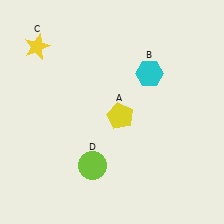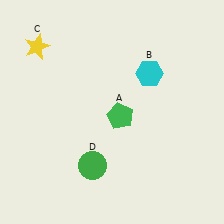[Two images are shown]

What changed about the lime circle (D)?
In Image 1, D is lime. In Image 2, it changed to green.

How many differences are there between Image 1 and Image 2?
There are 2 differences between the two images.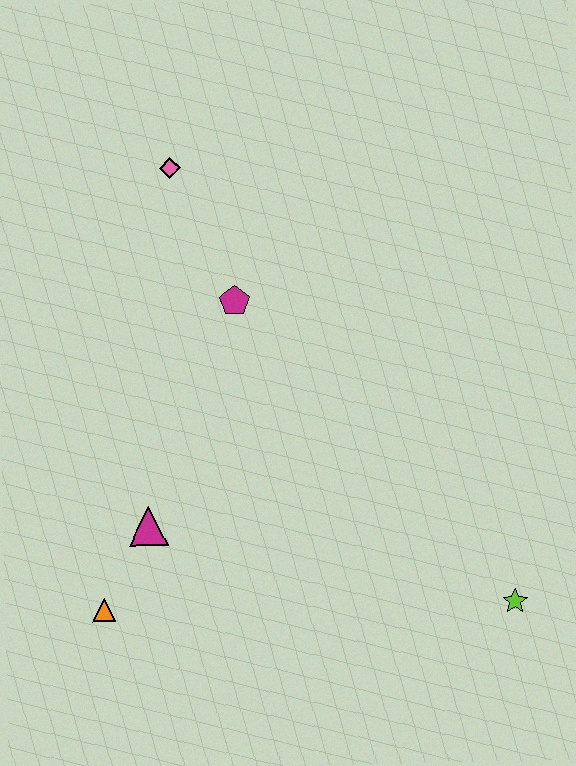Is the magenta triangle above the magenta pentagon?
No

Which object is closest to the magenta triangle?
The orange triangle is closest to the magenta triangle.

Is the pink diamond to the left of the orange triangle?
No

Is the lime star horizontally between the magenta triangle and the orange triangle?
No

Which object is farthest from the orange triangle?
The pink diamond is farthest from the orange triangle.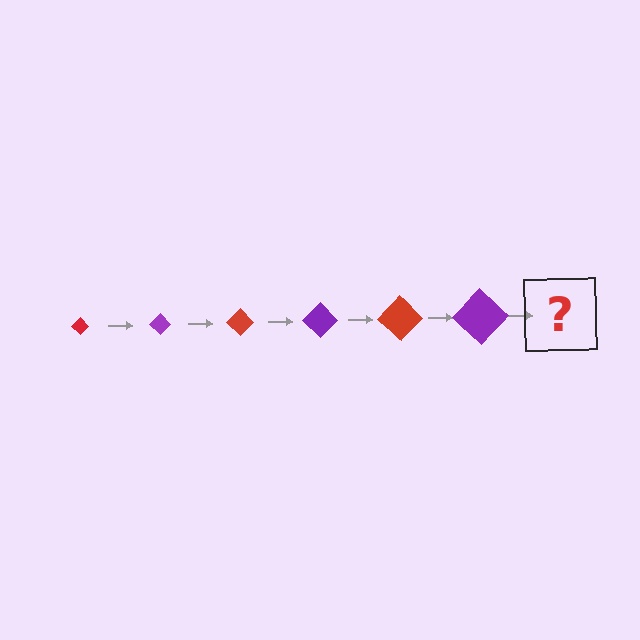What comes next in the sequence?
The next element should be a red diamond, larger than the previous one.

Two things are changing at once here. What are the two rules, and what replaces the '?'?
The two rules are that the diamond grows larger each step and the color cycles through red and purple. The '?' should be a red diamond, larger than the previous one.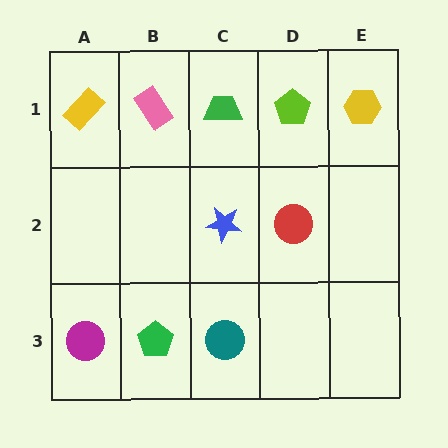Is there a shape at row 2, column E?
No, that cell is empty.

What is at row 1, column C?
A green trapezoid.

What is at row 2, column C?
A blue star.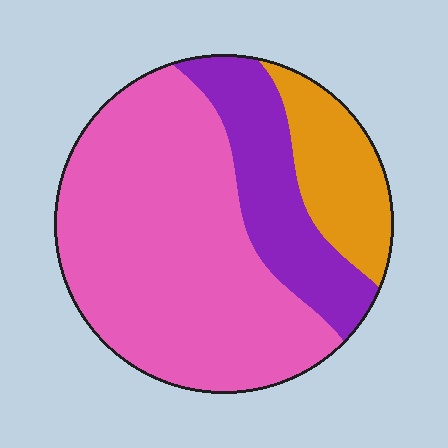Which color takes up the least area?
Orange, at roughly 15%.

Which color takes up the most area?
Pink, at roughly 60%.